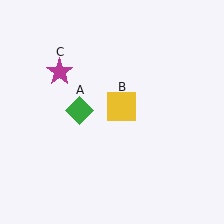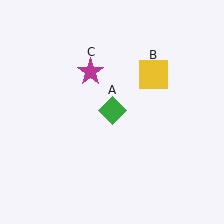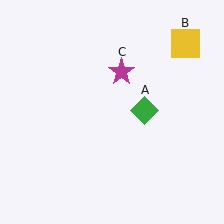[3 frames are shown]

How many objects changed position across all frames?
3 objects changed position: green diamond (object A), yellow square (object B), magenta star (object C).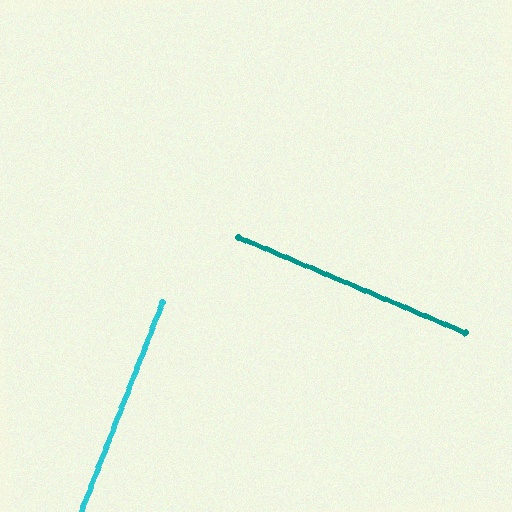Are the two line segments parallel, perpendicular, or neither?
Perpendicular — they meet at approximately 88°.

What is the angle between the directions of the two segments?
Approximately 88 degrees.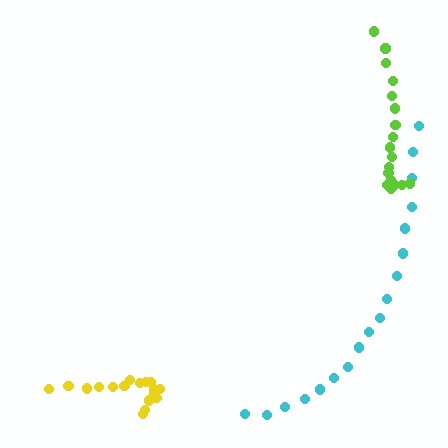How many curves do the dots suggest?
There are 3 distinct paths.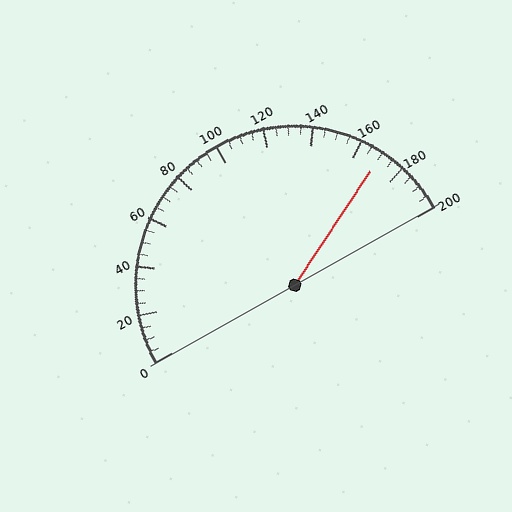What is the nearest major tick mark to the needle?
The nearest major tick mark is 160.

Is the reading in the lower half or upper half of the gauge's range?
The reading is in the upper half of the range (0 to 200).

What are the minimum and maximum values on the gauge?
The gauge ranges from 0 to 200.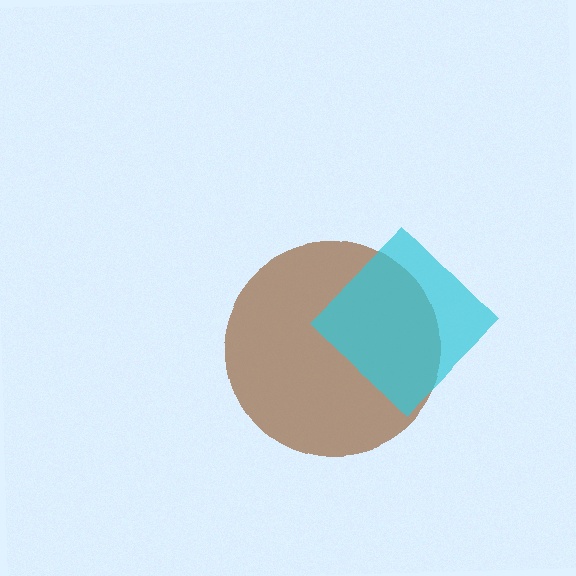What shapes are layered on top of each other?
The layered shapes are: a brown circle, a cyan diamond.